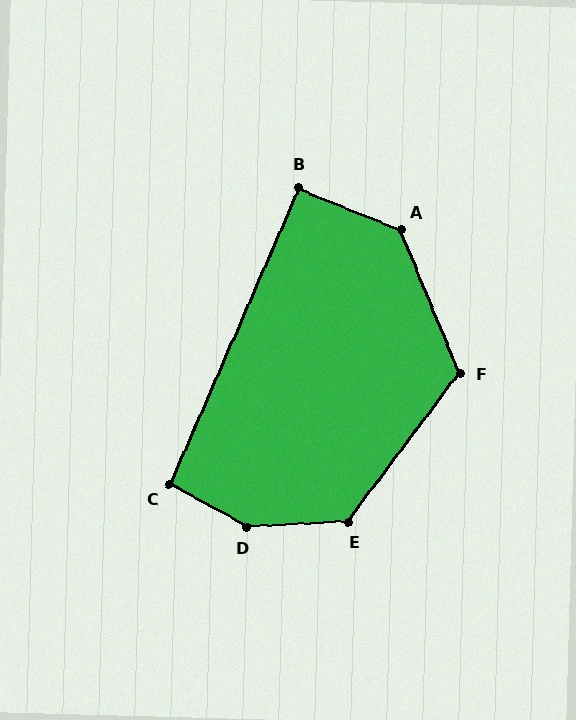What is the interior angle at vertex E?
Approximately 130 degrees (obtuse).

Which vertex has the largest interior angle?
D, at approximately 148 degrees.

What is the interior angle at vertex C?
Approximately 95 degrees (obtuse).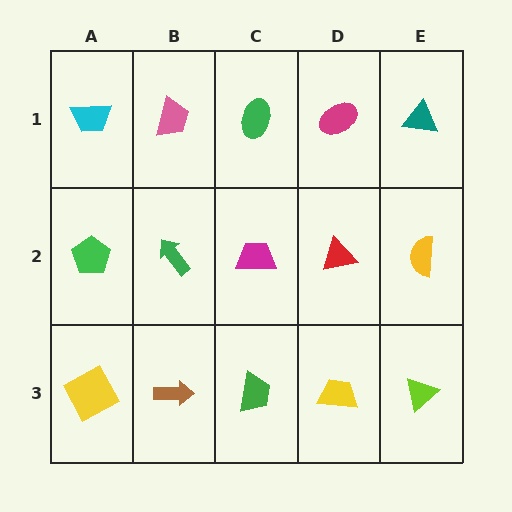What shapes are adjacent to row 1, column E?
A yellow semicircle (row 2, column E), a magenta ellipse (row 1, column D).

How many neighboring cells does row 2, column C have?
4.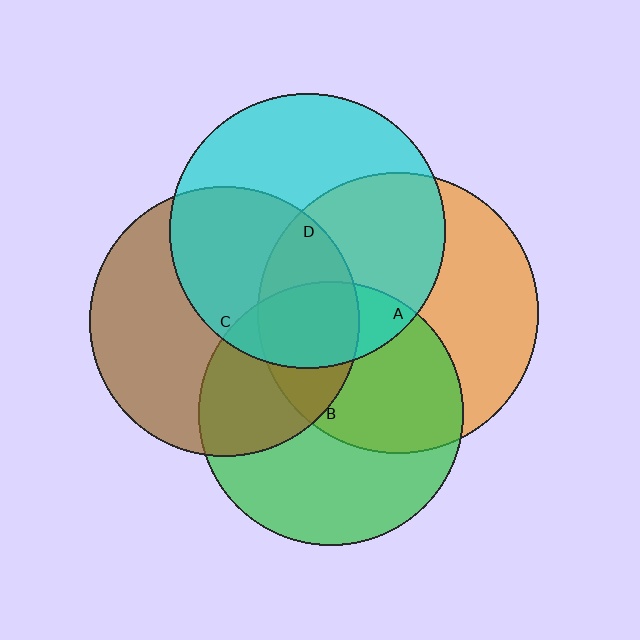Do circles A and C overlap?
Yes.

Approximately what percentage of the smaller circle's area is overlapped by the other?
Approximately 25%.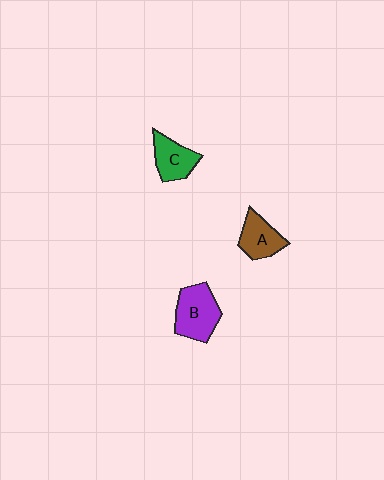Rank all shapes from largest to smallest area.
From largest to smallest: B (purple), C (green), A (brown).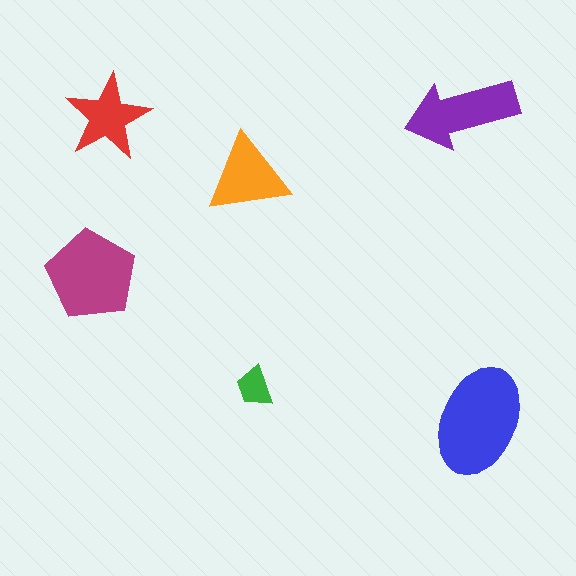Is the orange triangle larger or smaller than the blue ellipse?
Smaller.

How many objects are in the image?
There are 6 objects in the image.